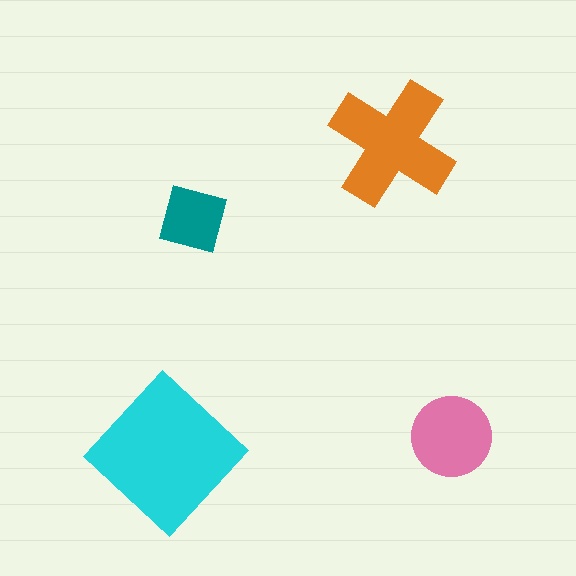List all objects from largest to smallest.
The cyan diamond, the orange cross, the pink circle, the teal diamond.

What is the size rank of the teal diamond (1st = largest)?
4th.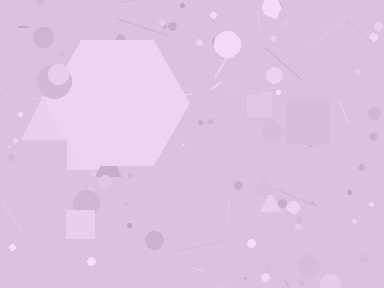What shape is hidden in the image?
A hexagon is hidden in the image.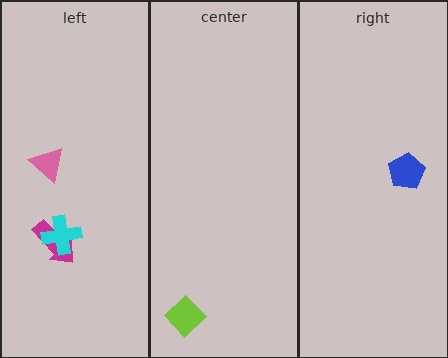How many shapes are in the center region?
1.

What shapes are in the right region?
The blue pentagon.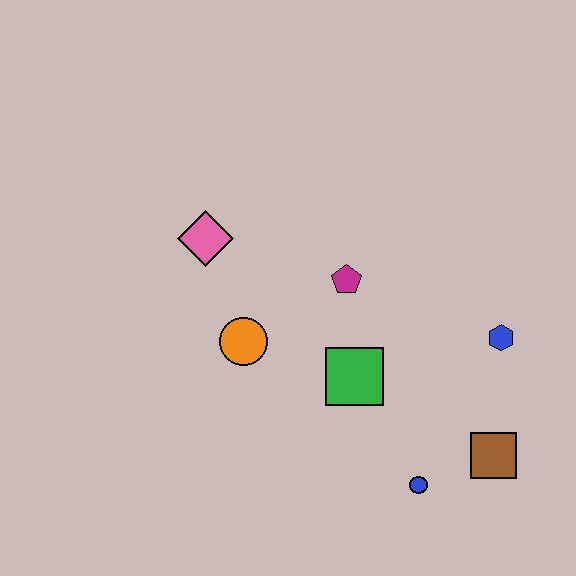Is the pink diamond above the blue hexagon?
Yes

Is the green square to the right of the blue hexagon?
No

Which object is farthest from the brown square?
The pink diamond is farthest from the brown square.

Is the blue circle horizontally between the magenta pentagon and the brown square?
Yes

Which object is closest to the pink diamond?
The orange circle is closest to the pink diamond.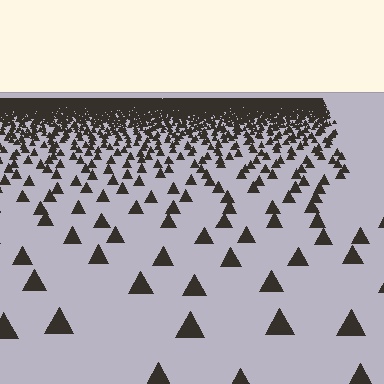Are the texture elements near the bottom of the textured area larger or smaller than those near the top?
Larger. Near the bottom, elements are closer to the viewer and appear at a bigger on-screen size.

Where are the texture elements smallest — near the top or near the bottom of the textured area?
Near the top.